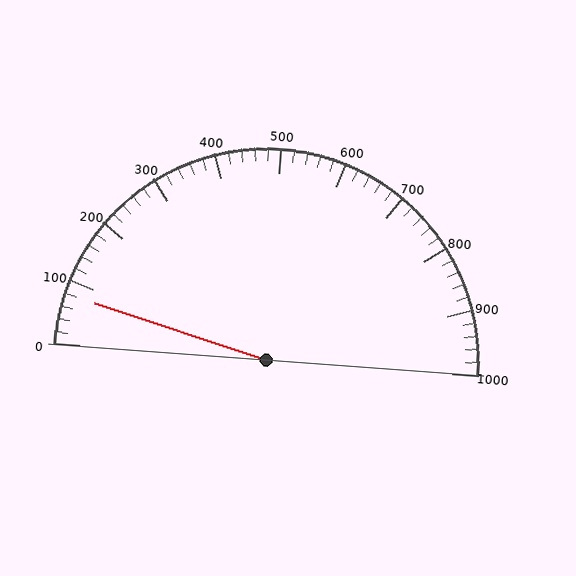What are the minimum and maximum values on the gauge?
The gauge ranges from 0 to 1000.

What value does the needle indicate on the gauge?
The needle indicates approximately 80.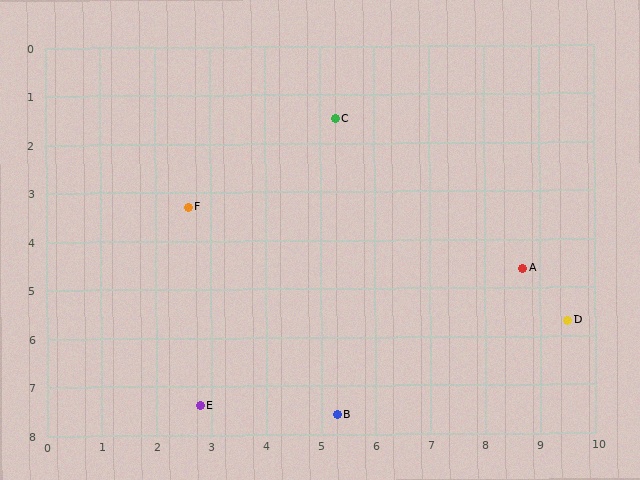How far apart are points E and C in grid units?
Points E and C are about 6.4 grid units apart.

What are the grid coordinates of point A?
Point A is at approximately (8.7, 4.6).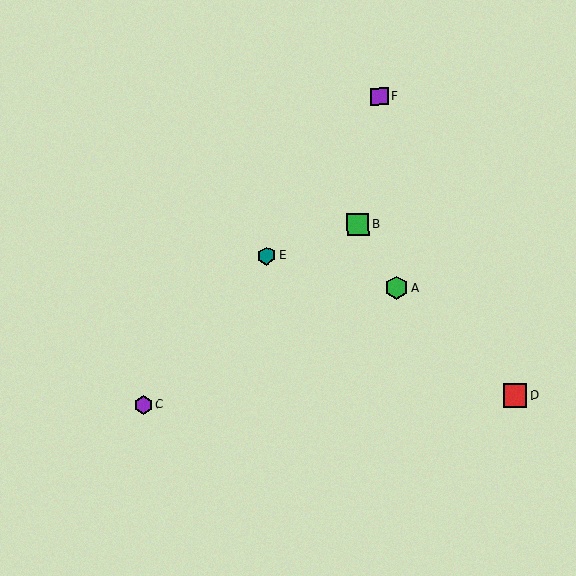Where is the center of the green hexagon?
The center of the green hexagon is at (397, 288).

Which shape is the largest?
The red square (labeled D) is the largest.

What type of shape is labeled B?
Shape B is a green square.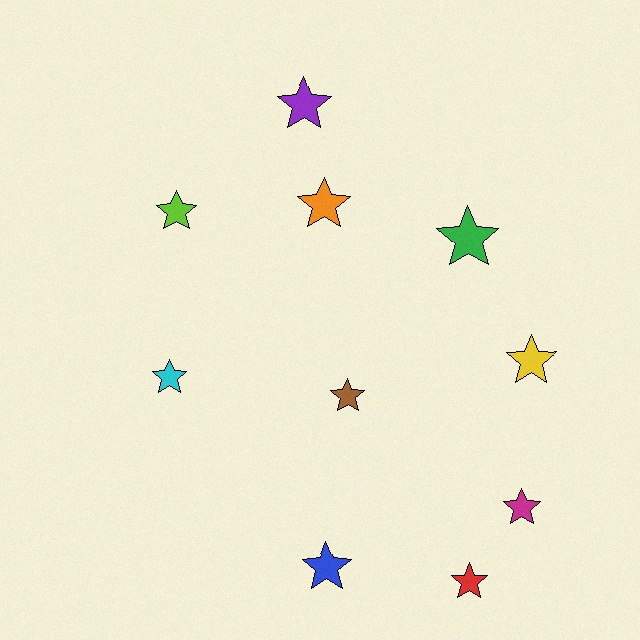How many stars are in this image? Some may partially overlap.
There are 10 stars.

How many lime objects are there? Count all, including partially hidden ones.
There is 1 lime object.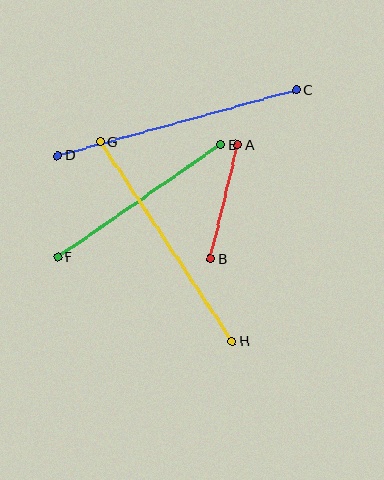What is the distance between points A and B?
The distance is approximately 117 pixels.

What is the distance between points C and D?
The distance is approximately 247 pixels.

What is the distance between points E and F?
The distance is approximately 198 pixels.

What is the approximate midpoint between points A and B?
The midpoint is at approximately (224, 202) pixels.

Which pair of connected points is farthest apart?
Points C and D are farthest apart.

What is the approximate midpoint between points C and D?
The midpoint is at approximately (177, 123) pixels.